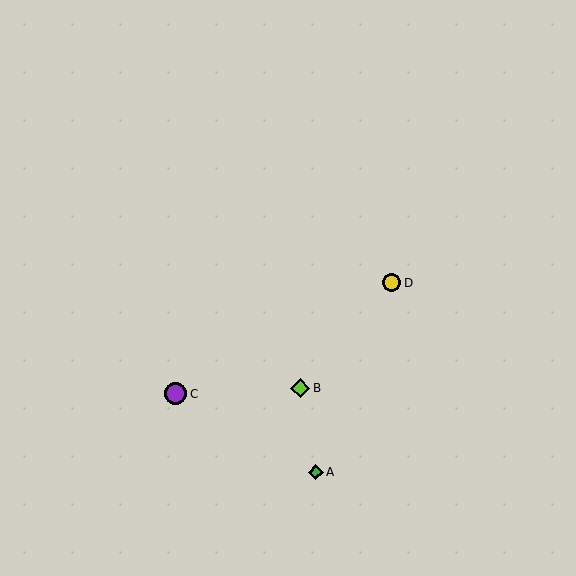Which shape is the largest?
The purple circle (labeled C) is the largest.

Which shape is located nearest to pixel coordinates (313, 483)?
The green diamond (labeled A) at (316, 472) is nearest to that location.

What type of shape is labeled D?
Shape D is a yellow circle.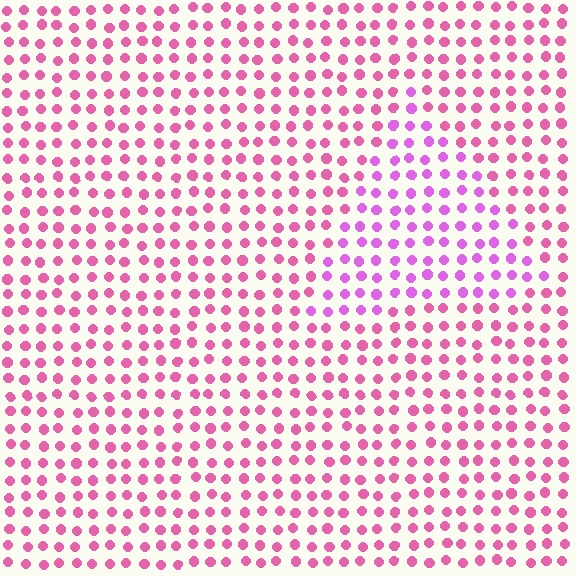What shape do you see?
I see a triangle.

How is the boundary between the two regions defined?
The boundary is defined purely by a slight shift in hue (about 30 degrees). Spacing, size, and orientation are identical on both sides.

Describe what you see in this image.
The image is filled with small pink elements in a uniform arrangement. A triangle-shaped region is visible where the elements are tinted to a slightly different hue, forming a subtle color boundary.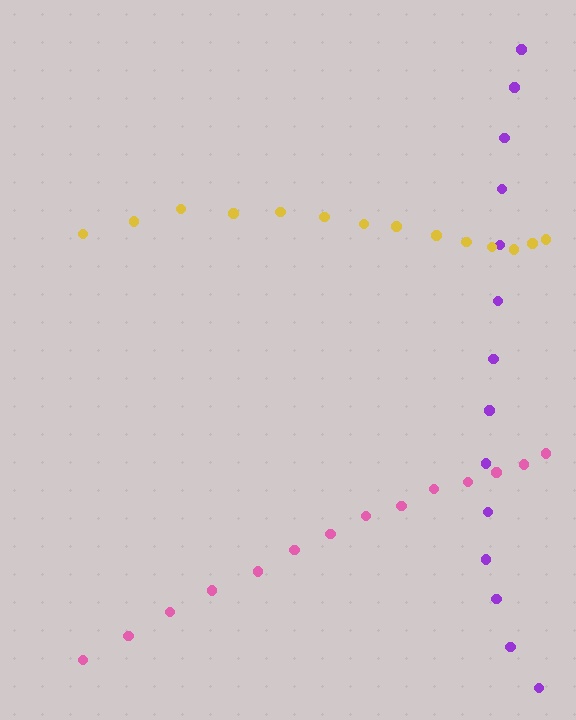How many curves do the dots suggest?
There are 3 distinct paths.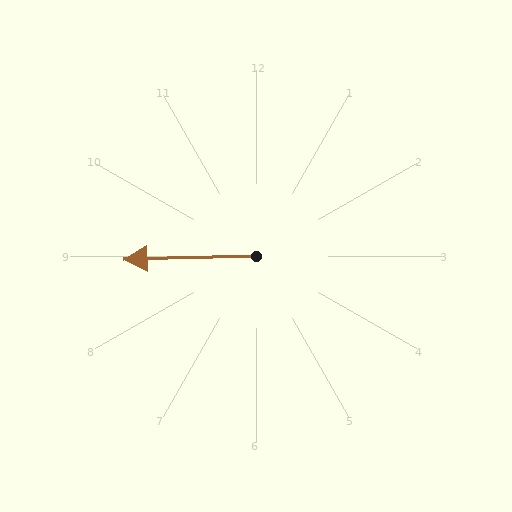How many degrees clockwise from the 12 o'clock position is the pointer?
Approximately 269 degrees.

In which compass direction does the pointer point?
West.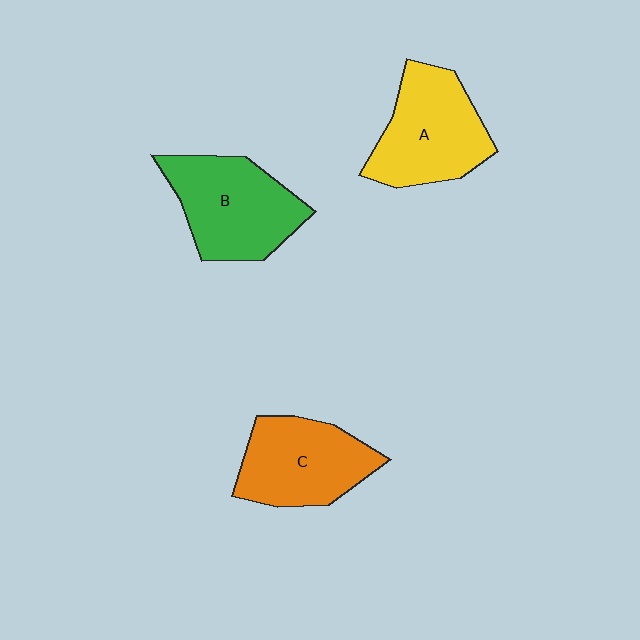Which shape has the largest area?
Shape B (green).